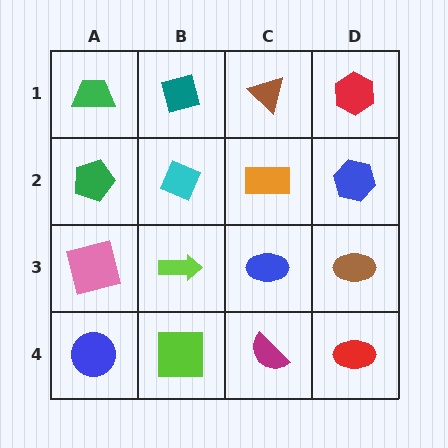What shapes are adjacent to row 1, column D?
A blue hexagon (row 2, column D), a brown triangle (row 1, column C).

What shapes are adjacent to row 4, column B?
A lime arrow (row 3, column B), a blue circle (row 4, column A), a magenta semicircle (row 4, column C).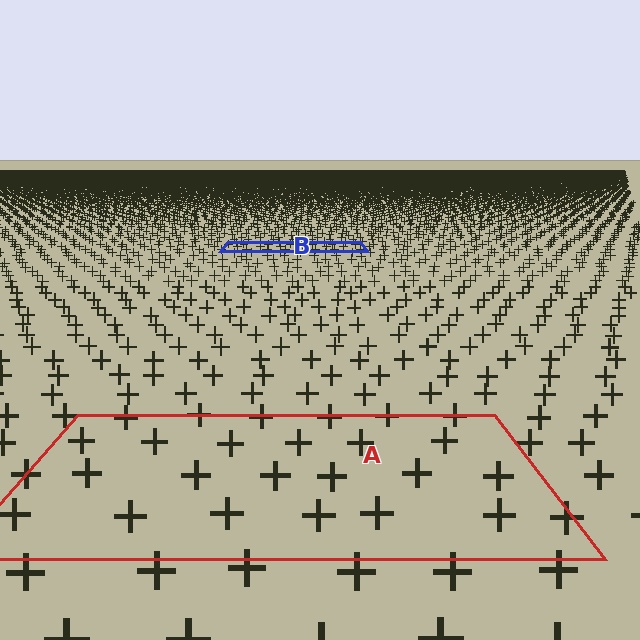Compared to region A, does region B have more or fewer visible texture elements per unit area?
Region B has more texture elements per unit area — they are packed more densely because it is farther away.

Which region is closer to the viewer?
Region A is closer. The texture elements there are larger and more spread out.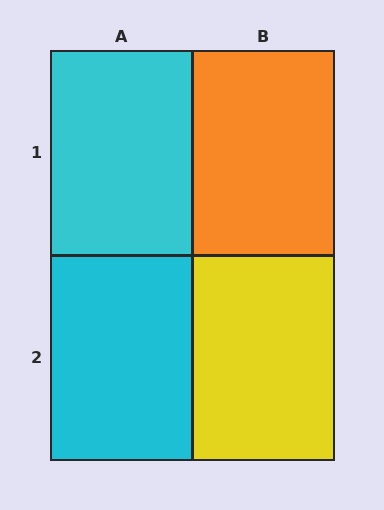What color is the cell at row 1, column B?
Orange.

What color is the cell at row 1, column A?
Cyan.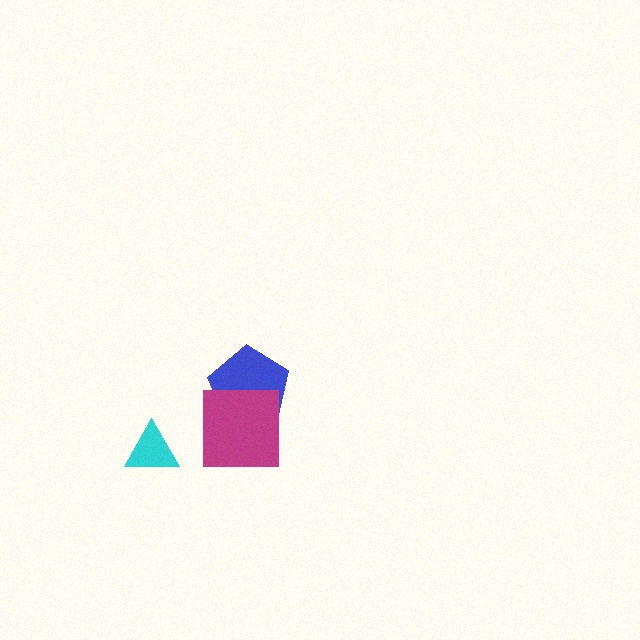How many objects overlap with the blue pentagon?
1 object overlaps with the blue pentagon.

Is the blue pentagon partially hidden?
Yes, it is partially covered by another shape.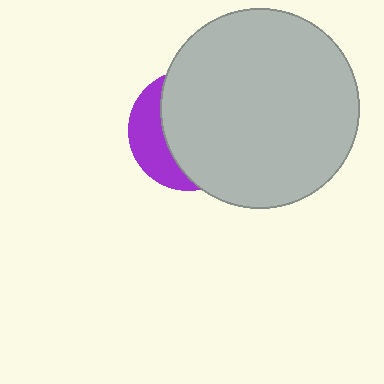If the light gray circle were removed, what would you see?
You would see the complete purple circle.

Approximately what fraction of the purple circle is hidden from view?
Roughly 70% of the purple circle is hidden behind the light gray circle.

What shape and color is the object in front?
The object in front is a light gray circle.